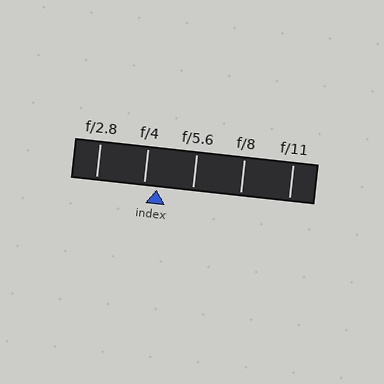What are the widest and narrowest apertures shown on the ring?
The widest aperture shown is f/2.8 and the narrowest is f/11.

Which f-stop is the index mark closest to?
The index mark is closest to f/4.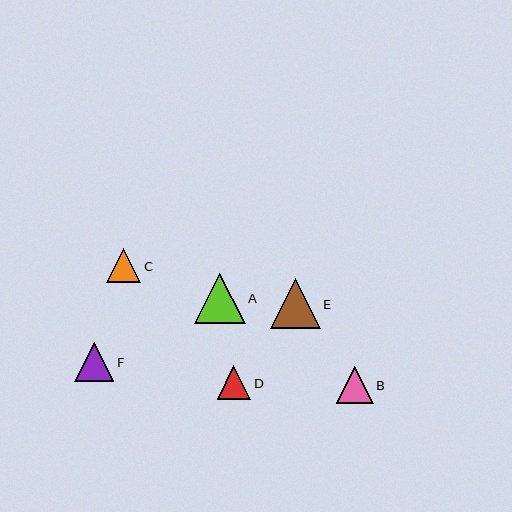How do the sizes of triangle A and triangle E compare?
Triangle A and triangle E are approximately the same size.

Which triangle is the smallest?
Triangle D is the smallest with a size of approximately 33 pixels.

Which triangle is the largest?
Triangle A is the largest with a size of approximately 51 pixels.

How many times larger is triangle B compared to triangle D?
Triangle B is approximately 1.1 times the size of triangle D.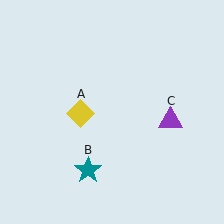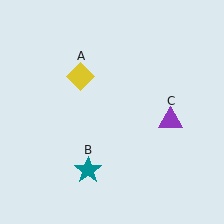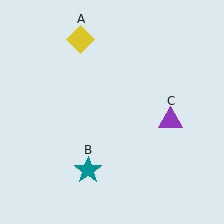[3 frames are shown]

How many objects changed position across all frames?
1 object changed position: yellow diamond (object A).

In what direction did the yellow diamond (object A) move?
The yellow diamond (object A) moved up.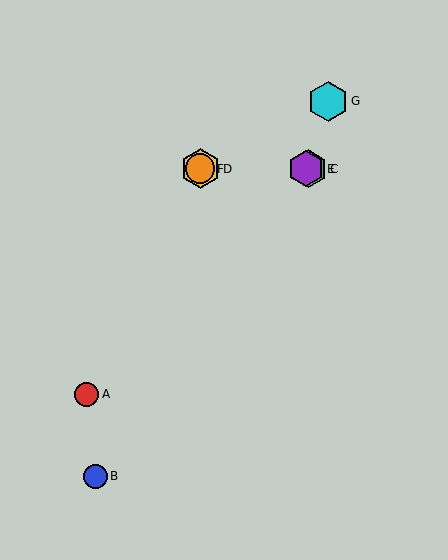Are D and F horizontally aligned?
Yes, both are at y≈169.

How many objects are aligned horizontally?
4 objects (C, D, E, F) are aligned horizontally.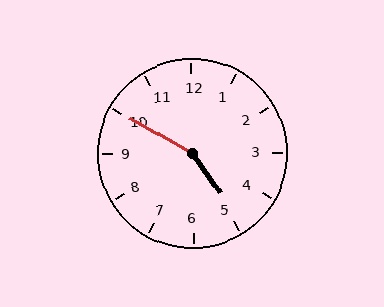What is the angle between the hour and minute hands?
Approximately 155 degrees.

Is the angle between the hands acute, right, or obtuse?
It is obtuse.